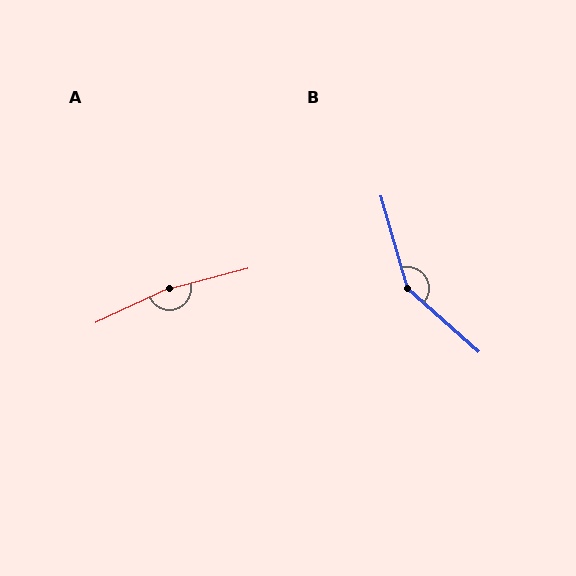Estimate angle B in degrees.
Approximately 148 degrees.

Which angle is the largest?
A, at approximately 169 degrees.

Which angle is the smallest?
B, at approximately 148 degrees.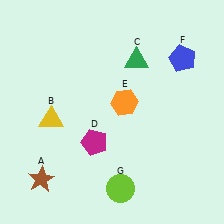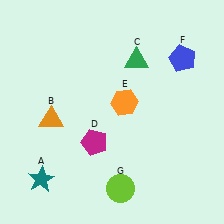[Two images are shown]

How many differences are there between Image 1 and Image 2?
There are 2 differences between the two images.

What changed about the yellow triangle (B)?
In Image 1, B is yellow. In Image 2, it changed to orange.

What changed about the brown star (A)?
In Image 1, A is brown. In Image 2, it changed to teal.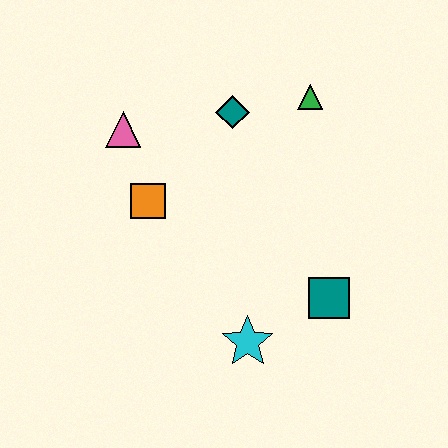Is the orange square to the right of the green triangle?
No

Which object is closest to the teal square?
The cyan star is closest to the teal square.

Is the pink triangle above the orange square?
Yes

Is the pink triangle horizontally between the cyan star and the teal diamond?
No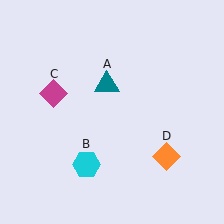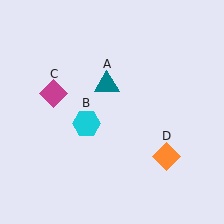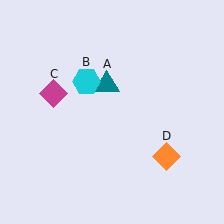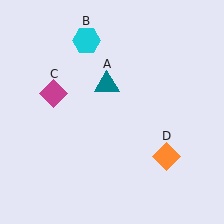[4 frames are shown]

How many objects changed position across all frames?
1 object changed position: cyan hexagon (object B).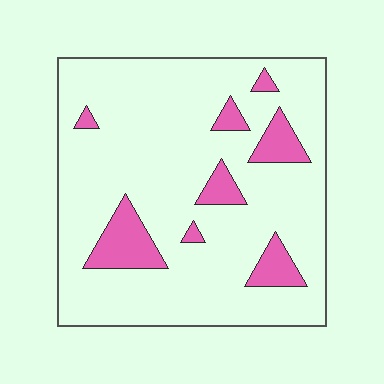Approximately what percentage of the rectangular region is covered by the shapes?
Approximately 15%.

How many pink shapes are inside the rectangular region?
8.